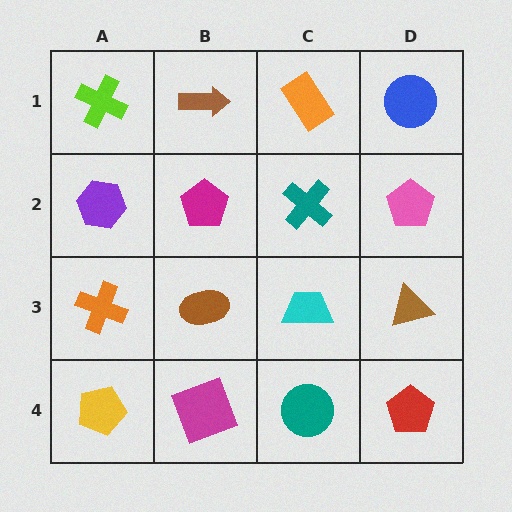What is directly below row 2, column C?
A cyan trapezoid.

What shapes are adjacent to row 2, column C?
An orange rectangle (row 1, column C), a cyan trapezoid (row 3, column C), a magenta pentagon (row 2, column B), a pink pentagon (row 2, column D).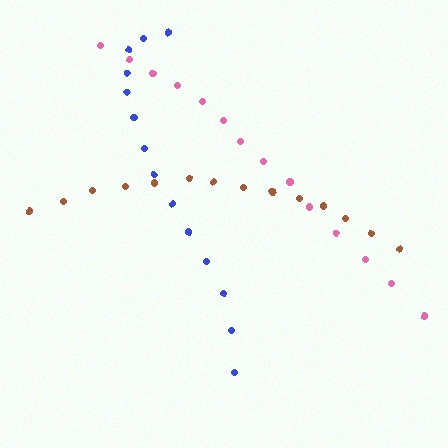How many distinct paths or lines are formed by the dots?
There are 3 distinct paths.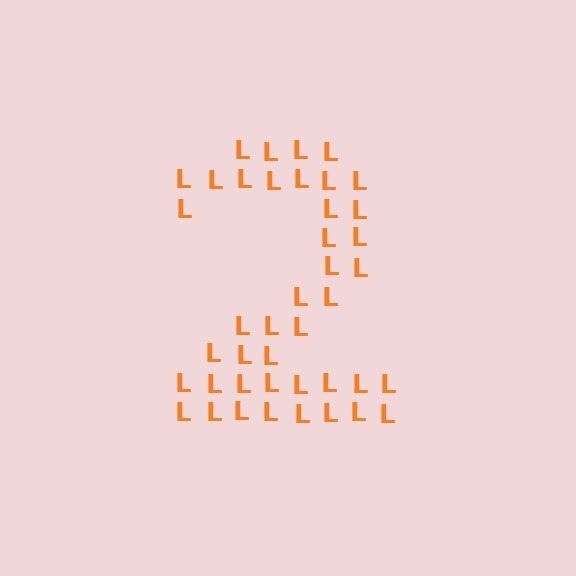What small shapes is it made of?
It is made of small letter L's.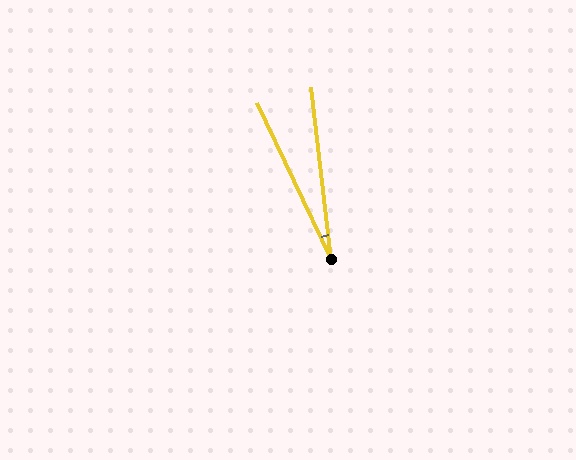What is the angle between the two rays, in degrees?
Approximately 19 degrees.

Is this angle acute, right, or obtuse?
It is acute.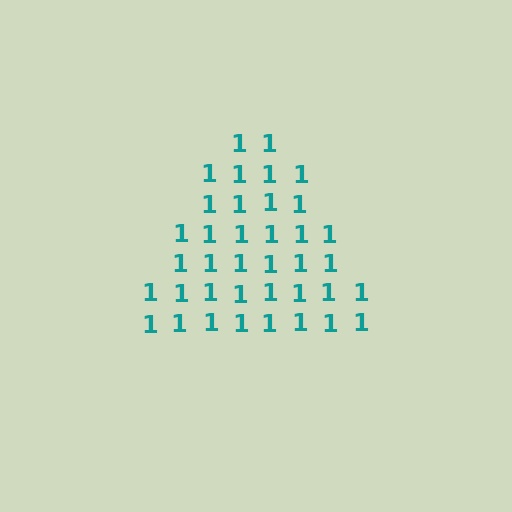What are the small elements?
The small elements are digit 1's.